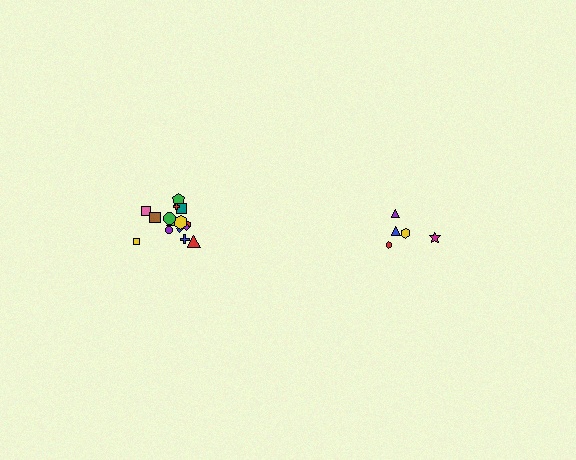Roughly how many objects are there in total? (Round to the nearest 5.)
Roughly 20 objects in total.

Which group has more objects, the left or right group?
The left group.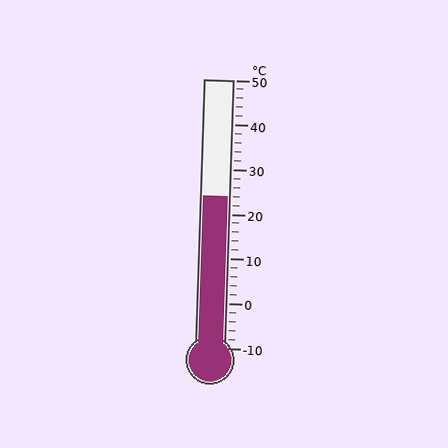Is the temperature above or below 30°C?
The temperature is below 30°C.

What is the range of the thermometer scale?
The thermometer scale ranges from -10°C to 50°C.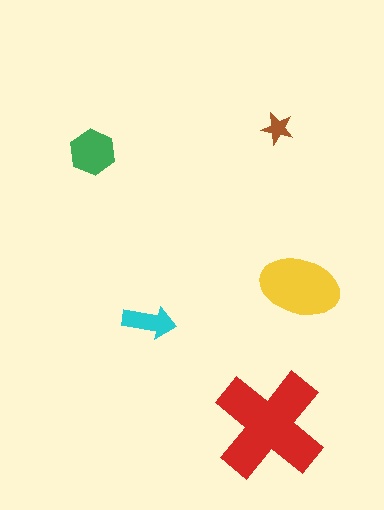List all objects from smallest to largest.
The brown star, the cyan arrow, the green hexagon, the yellow ellipse, the red cross.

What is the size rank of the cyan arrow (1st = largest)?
4th.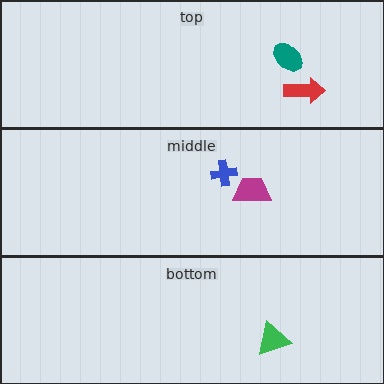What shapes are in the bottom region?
The green triangle.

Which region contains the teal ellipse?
The top region.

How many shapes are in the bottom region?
1.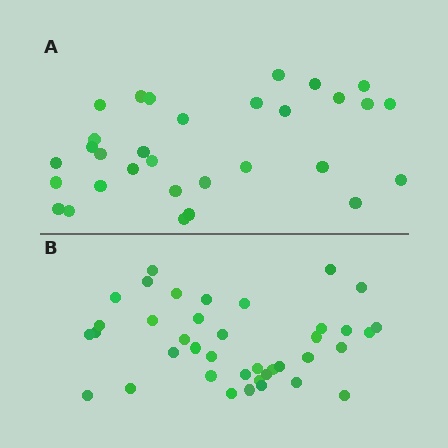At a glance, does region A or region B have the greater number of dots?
Region B (the bottom region) has more dots.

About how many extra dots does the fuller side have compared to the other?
Region B has roughly 8 or so more dots than region A.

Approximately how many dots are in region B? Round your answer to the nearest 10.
About 40 dots. (The exact count is 39, which rounds to 40.)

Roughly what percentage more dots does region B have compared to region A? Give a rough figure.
About 25% more.